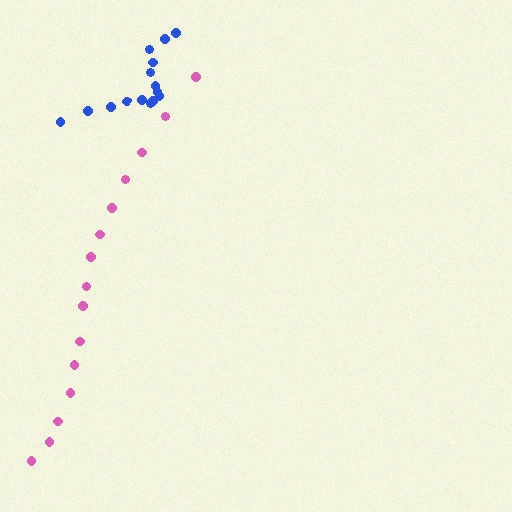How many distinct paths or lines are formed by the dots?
There are 2 distinct paths.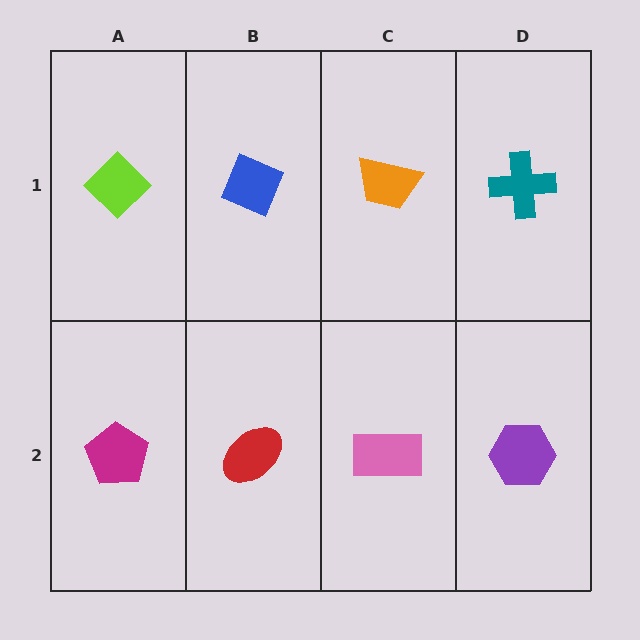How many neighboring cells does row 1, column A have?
2.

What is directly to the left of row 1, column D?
An orange trapezoid.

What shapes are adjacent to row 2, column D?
A teal cross (row 1, column D), a pink rectangle (row 2, column C).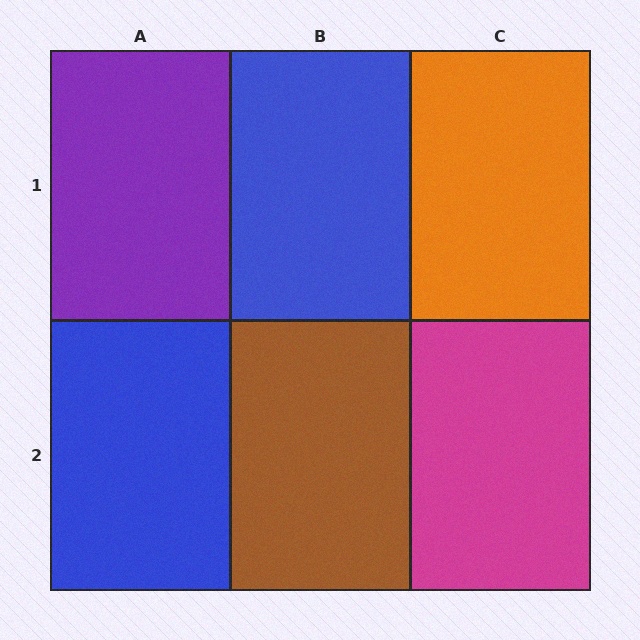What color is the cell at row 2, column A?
Blue.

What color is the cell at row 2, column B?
Brown.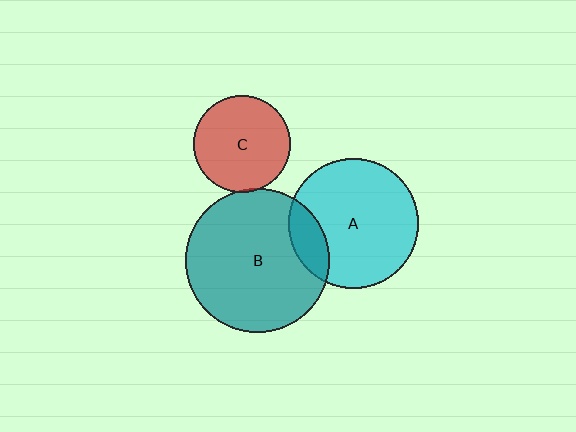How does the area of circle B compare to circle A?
Approximately 1.2 times.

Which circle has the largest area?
Circle B (teal).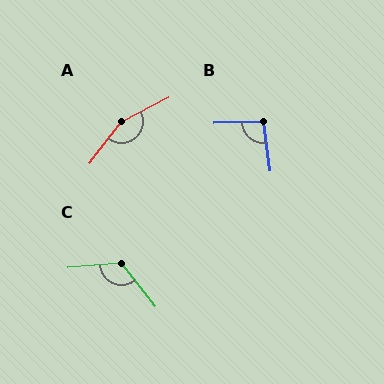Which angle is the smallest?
B, at approximately 96 degrees.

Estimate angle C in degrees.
Approximately 124 degrees.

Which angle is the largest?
A, at approximately 155 degrees.